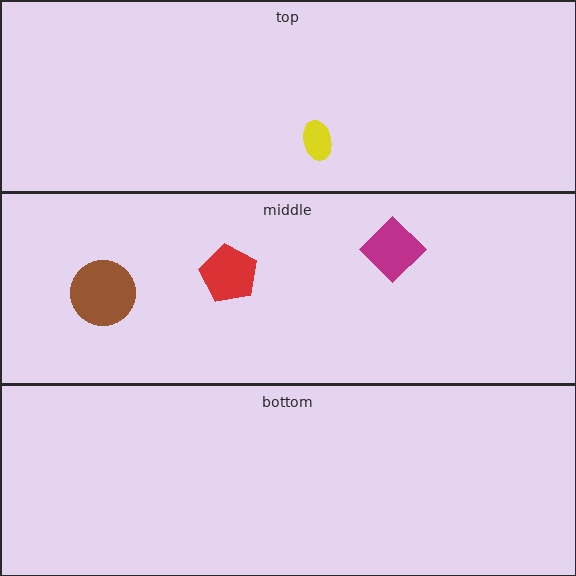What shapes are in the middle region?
The red pentagon, the magenta diamond, the brown circle.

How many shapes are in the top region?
1.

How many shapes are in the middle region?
3.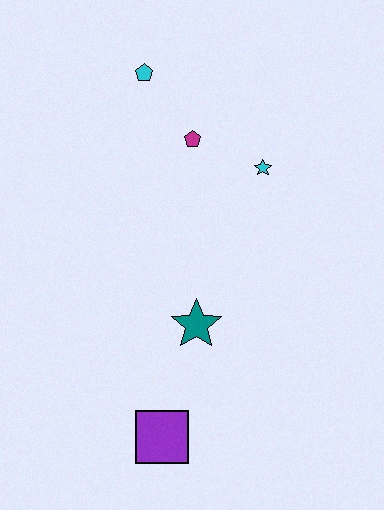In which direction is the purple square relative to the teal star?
The purple square is below the teal star.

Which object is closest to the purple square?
The teal star is closest to the purple square.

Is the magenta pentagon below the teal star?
No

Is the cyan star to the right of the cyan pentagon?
Yes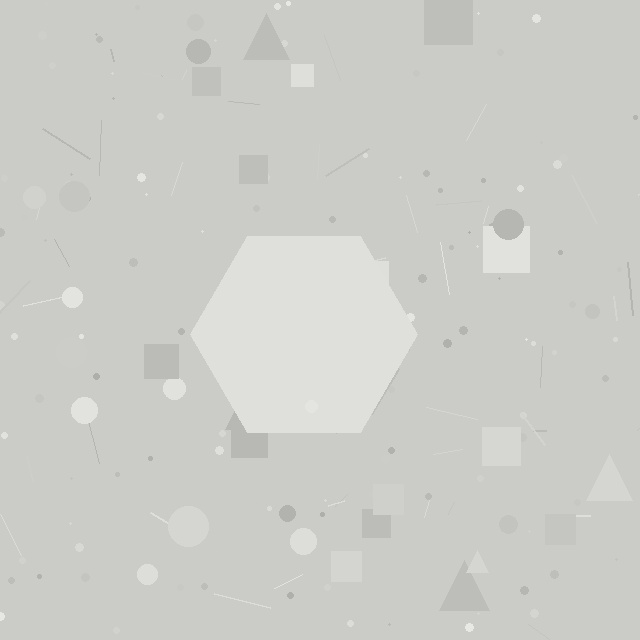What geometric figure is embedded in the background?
A hexagon is embedded in the background.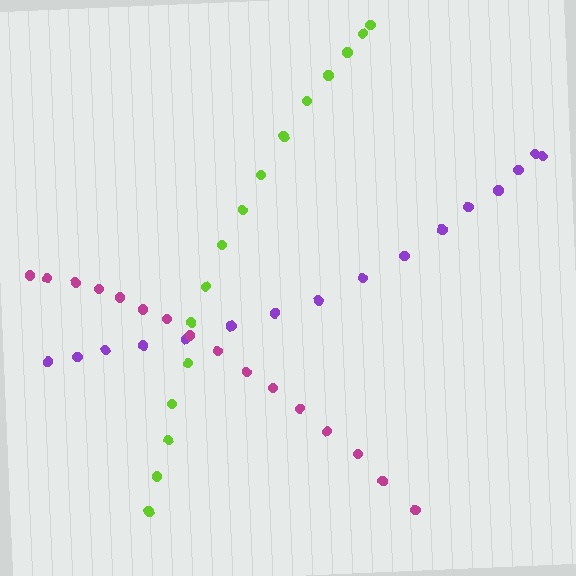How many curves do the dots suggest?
There are 3 distinct paths.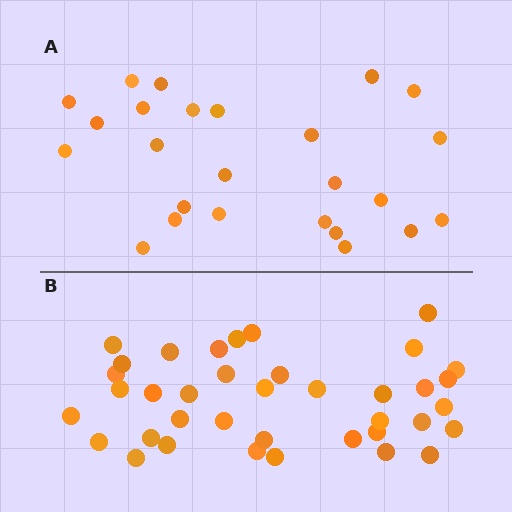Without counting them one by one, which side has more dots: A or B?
Region B (the bottom region) has more dots.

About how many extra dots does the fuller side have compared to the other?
Region B has approximately 15 more dots than region A.